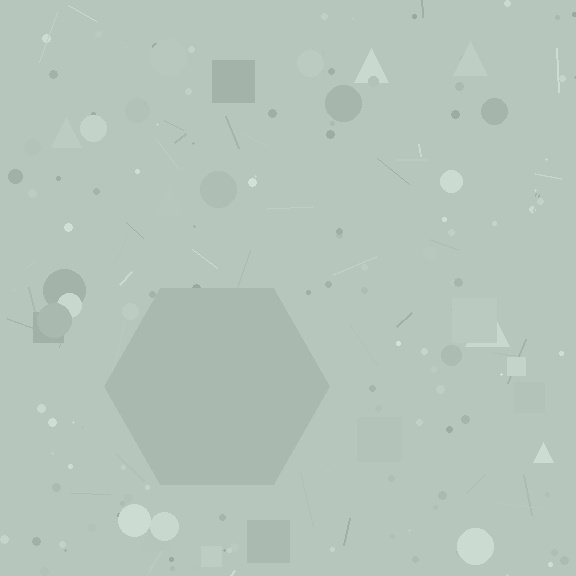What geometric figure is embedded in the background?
A hexagon is embedded in the background.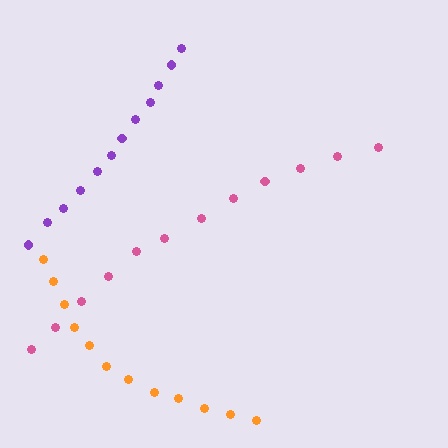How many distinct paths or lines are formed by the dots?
There are 3 distinct paths.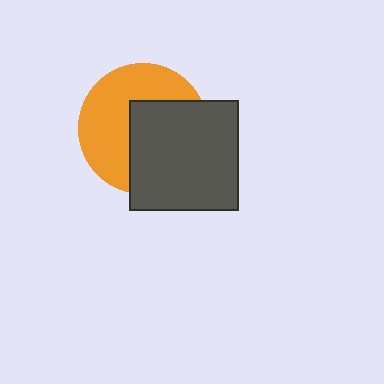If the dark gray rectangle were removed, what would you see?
You would see the complete orange circle.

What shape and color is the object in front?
The object in front is a dark gray rectangle.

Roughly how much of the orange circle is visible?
About half of it is visible (roughly 52%).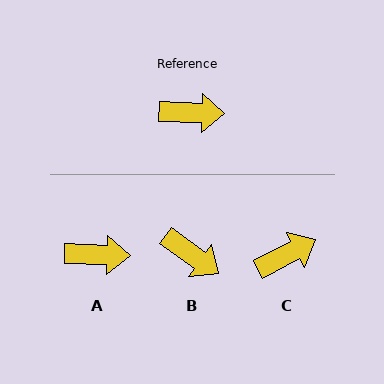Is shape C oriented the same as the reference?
No, it is off by about 30 degrees.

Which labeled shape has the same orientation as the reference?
A.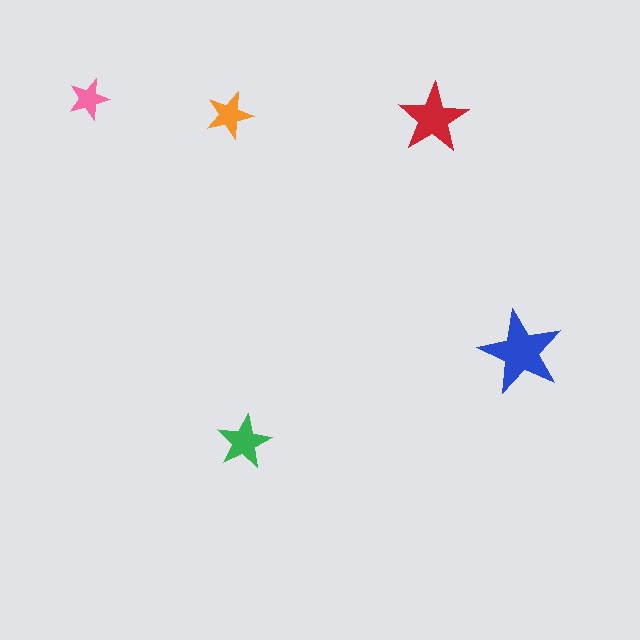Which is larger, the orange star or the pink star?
The orange one.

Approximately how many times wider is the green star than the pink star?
About 1.5 times wider.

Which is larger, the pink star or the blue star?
The blue one.